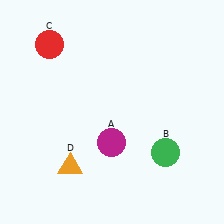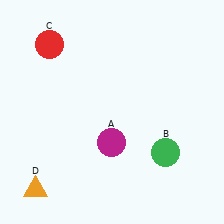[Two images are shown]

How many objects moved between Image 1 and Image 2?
1 object moved between the two images.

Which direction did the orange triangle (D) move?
The orange triangle (D) moved left.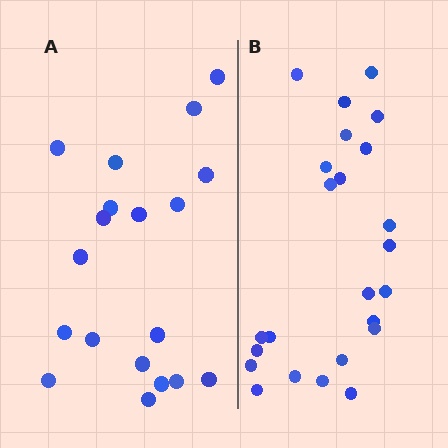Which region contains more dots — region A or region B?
Region B (the right region) has more dots.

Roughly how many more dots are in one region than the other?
Region B has about 5 more dots than region A.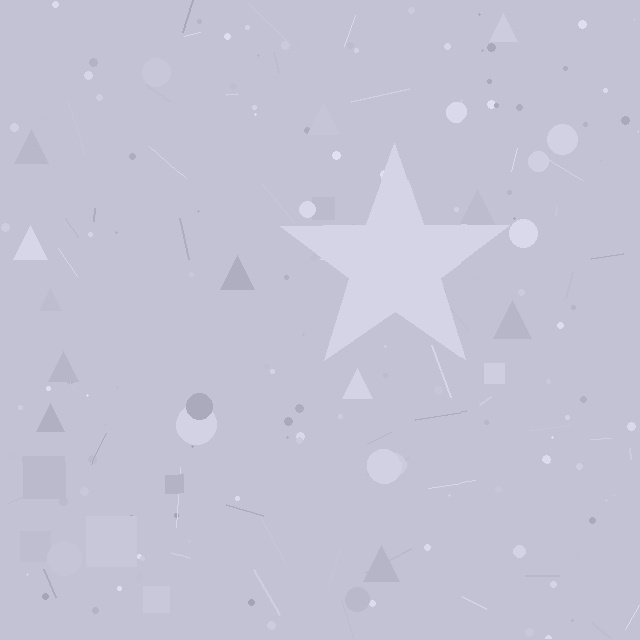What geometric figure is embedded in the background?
A star is embedded in the background.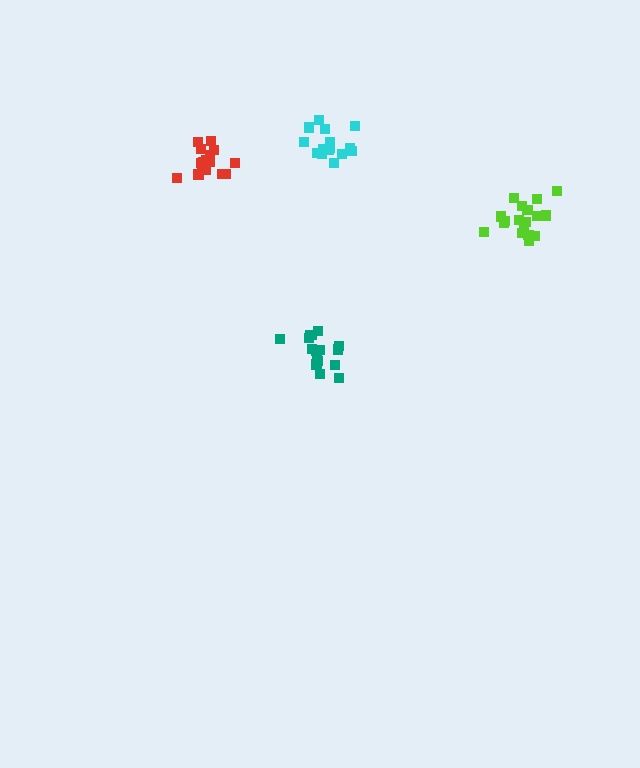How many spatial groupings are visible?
There are 4 spatial groupings.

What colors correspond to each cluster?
The clusters are colored: lime, cyan, teal, red.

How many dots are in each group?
Group 1: 19 dots, Group 2: 15 dots, Group 3: 17 dots, Group 4: 16 dots (67 total).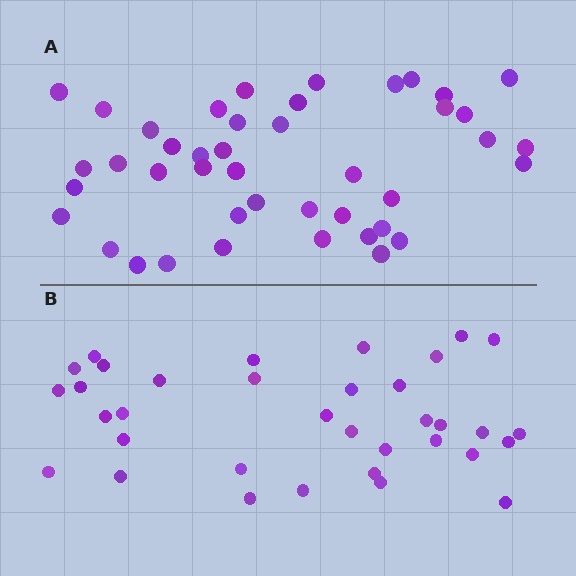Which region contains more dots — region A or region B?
Region A (the top region) has more dots.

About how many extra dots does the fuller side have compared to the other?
Region A has roughly 8 or so more dots than region B.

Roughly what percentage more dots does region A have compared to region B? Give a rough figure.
About 25% more.